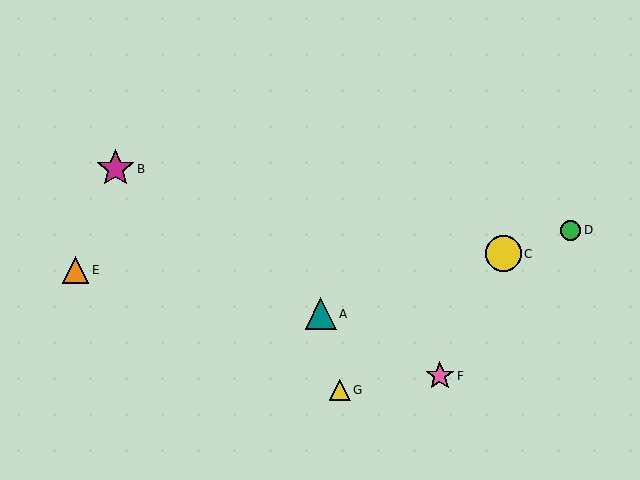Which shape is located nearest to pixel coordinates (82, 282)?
The orange triangle (labeled E) at (76, 270) is nearest to that location.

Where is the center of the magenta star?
The center of the magenta star is at (115, 169).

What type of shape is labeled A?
Shape A is a teal triangle.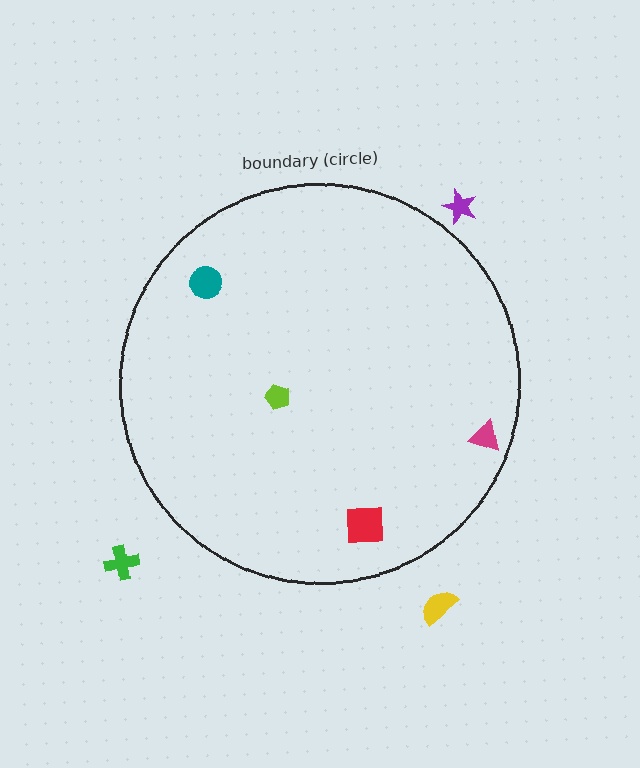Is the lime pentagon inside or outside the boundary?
Inside.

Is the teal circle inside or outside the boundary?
Inside.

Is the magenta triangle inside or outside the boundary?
Inside.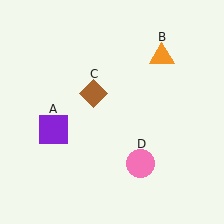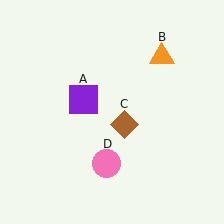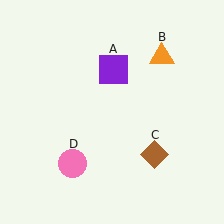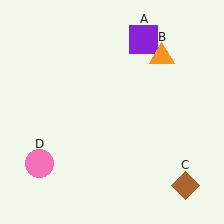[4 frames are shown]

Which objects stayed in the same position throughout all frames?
Orange triangle (object B) remained stationary.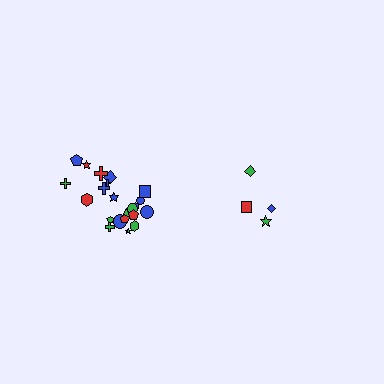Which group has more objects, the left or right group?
The left group.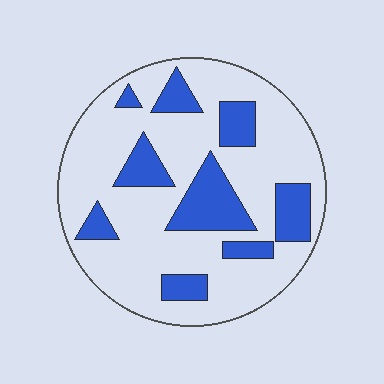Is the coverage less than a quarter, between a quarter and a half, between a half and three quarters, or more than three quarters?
Between a quarter and a half.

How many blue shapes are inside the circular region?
9.